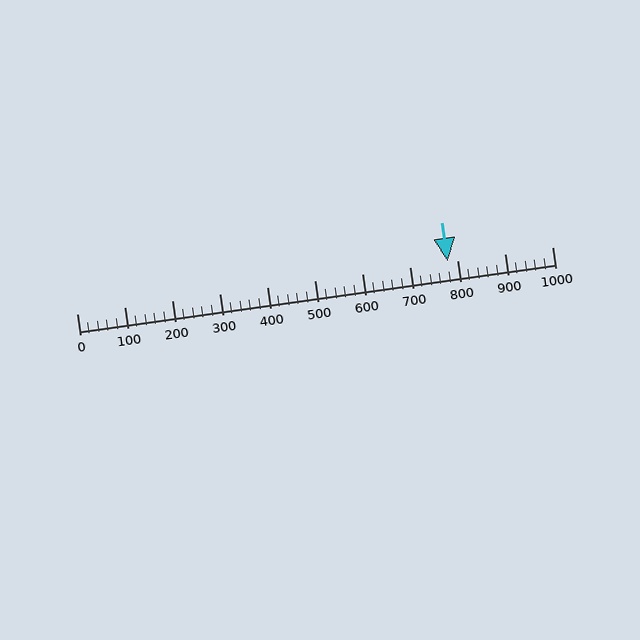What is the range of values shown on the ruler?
The ruler shows values from 0 to 1000.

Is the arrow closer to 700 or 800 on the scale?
The arrow is closer to 800.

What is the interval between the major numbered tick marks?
The major tick marks are spaced 100 units apart.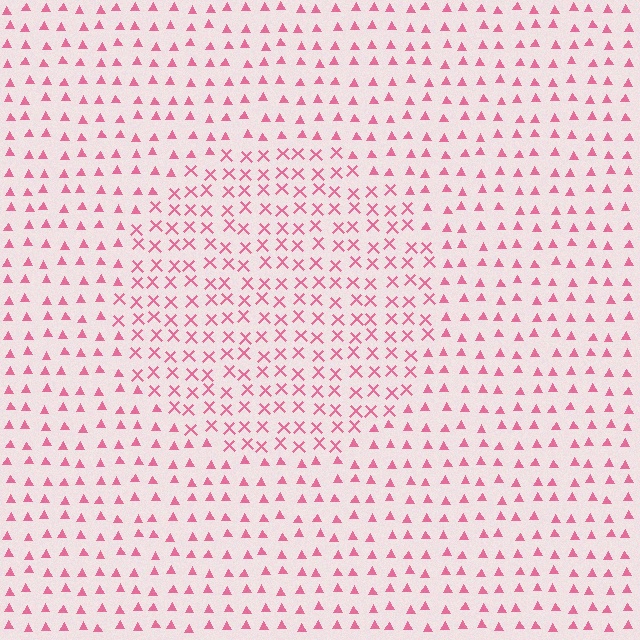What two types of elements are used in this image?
The image uses X marks inside the circle region and triangles outside it.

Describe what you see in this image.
The image is filled with small pink elements arranged in a uniform grid. A circle-shaped region contains X marks, while the surrounding area contains triangles. The boundary is defined purely by the change in element shape.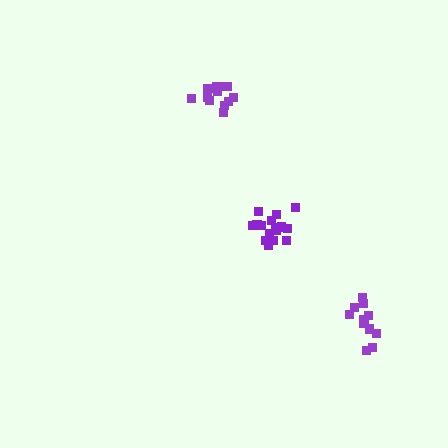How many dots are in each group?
Group 1: 17 dots, Group 2: 13 dots, Group 3: 11 dots (41 total).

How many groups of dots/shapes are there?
There are 3 groups.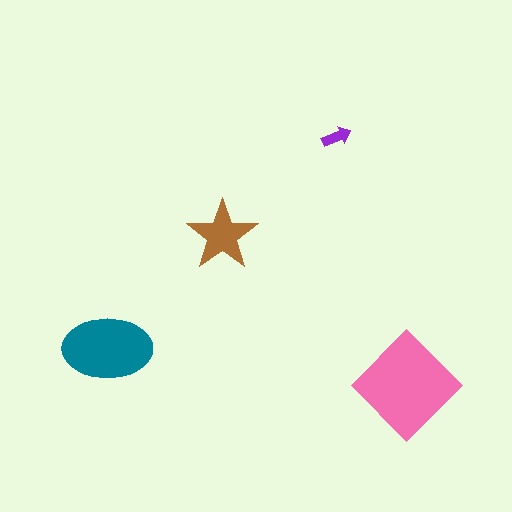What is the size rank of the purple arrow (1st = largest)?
4th.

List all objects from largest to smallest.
The pink diamond, the teal ellipse, the brown star, the purple arrow.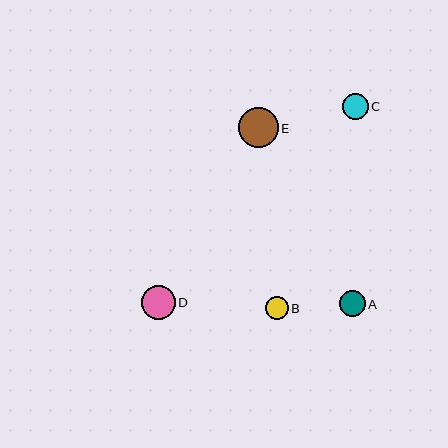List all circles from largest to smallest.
From largest to smallest: E, D, C, A, B.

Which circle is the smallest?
Circle B is the smallest with a size of approximately 23 pixels.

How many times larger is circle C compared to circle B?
Circle C is approximately 1.1 times the size of circle B.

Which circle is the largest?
Circle E is the largest with a size of approximately 40 pixels.